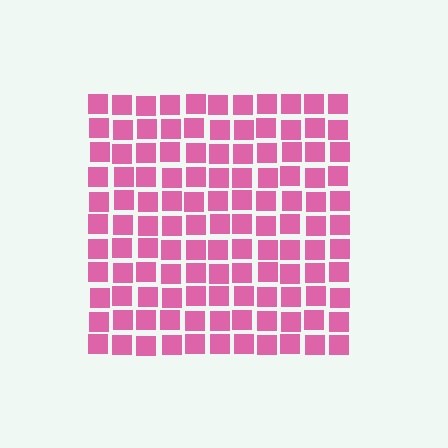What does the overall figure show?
The overall figure shows a square.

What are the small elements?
The small elements are squares.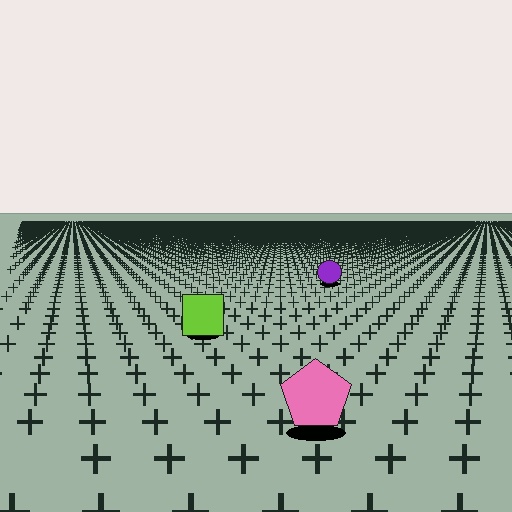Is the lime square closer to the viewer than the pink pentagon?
No. The pink pentagon is closer — you can tell from the texture gradient: the ground texture is coarser near it.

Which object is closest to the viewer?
The pink pentagon is closest. The texture marks near it are larger and more spread out.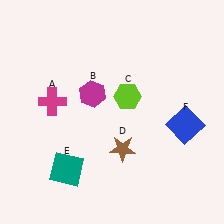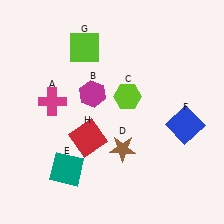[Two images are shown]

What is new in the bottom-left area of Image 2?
A red square (H) was added in the bottom-left area of Image 2.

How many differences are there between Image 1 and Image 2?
There are 2 differences between the two images.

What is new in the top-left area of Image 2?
A lime square (G) was added in the top-left area of Image 2.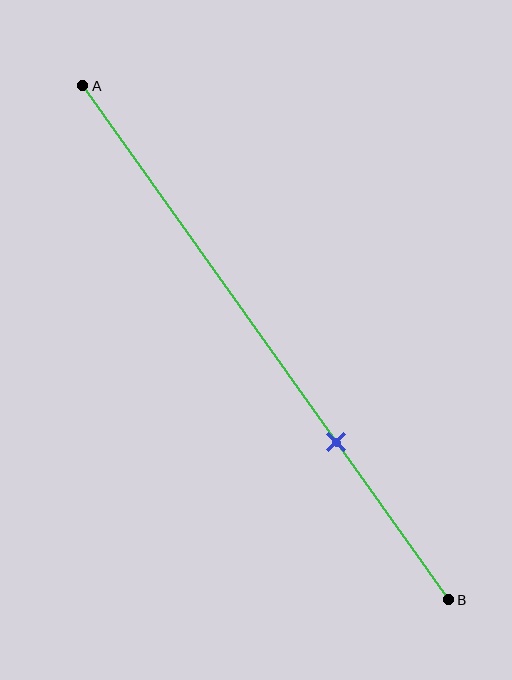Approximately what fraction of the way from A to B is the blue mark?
The blue mark is approximately 70% of the way from A to B.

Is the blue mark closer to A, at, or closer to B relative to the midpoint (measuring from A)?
The blue mark is closer to point B than the midpoint of segment AB.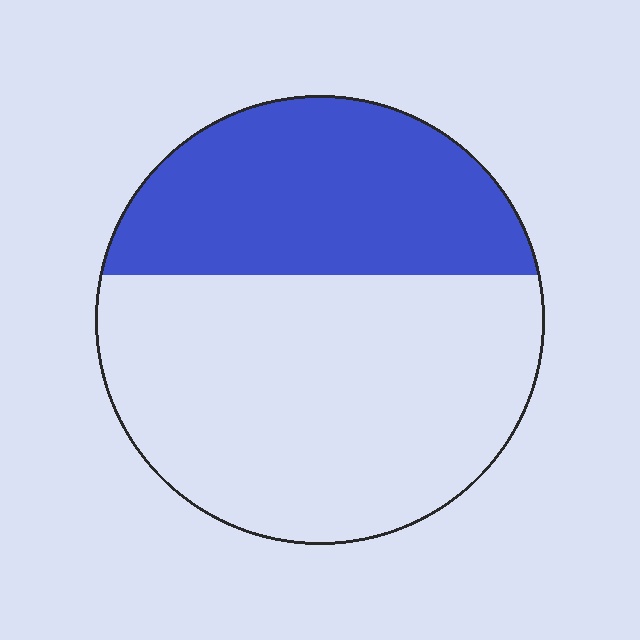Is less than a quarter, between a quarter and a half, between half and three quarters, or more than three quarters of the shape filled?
Between a quarter and a half.